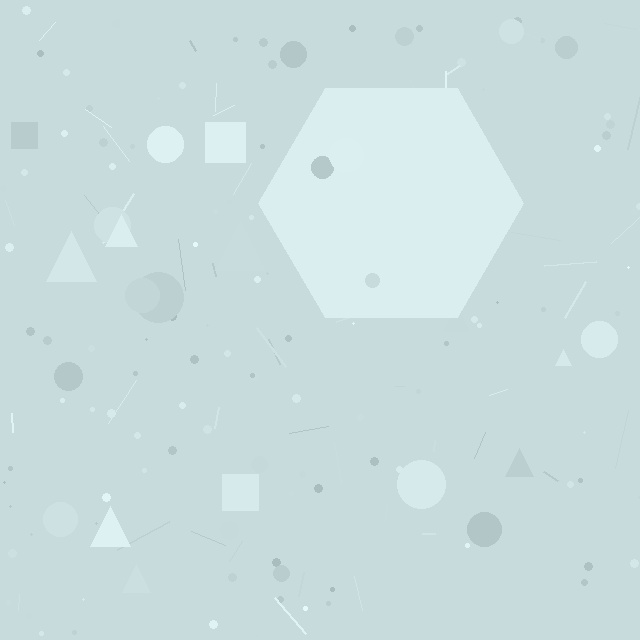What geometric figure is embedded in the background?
A hexagon is embedded in the background.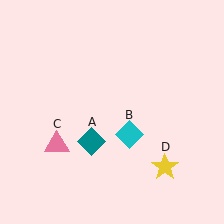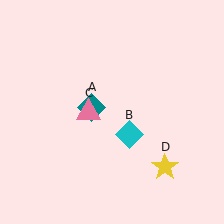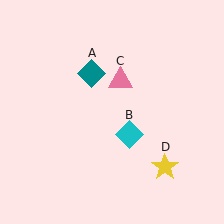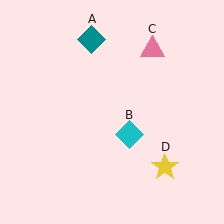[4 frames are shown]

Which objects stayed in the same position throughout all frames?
Cyan diamond (object B) and yellow star (object D) remained stationary.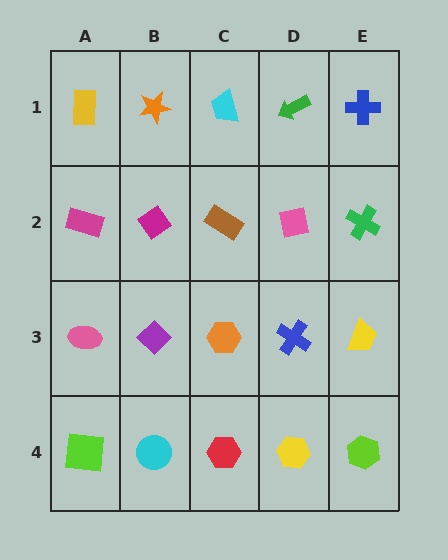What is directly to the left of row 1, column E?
A green arrow.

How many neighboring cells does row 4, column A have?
2.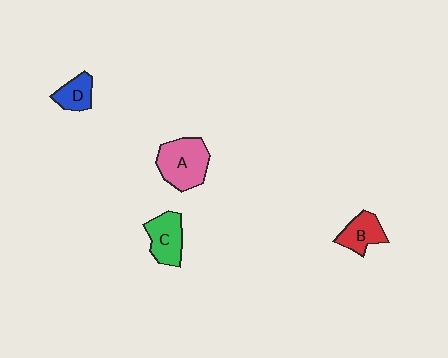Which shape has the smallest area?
Shape D (blue).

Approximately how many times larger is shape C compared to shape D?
Approximately 1.5 times.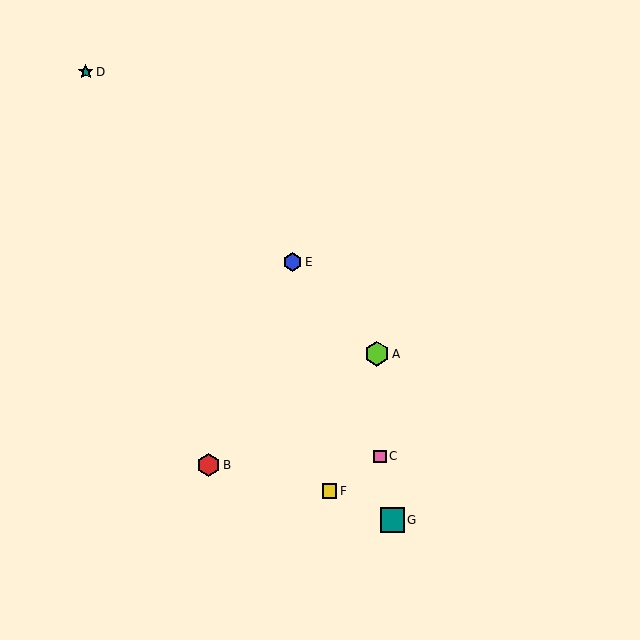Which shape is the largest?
The lime hexagon (labeled A) is the largest.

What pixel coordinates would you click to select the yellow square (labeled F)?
Click at (330, 491) to select the yellow square F.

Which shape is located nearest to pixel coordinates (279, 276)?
The blue hexagon (labeled E) at (292, 262) is nearest to that location.